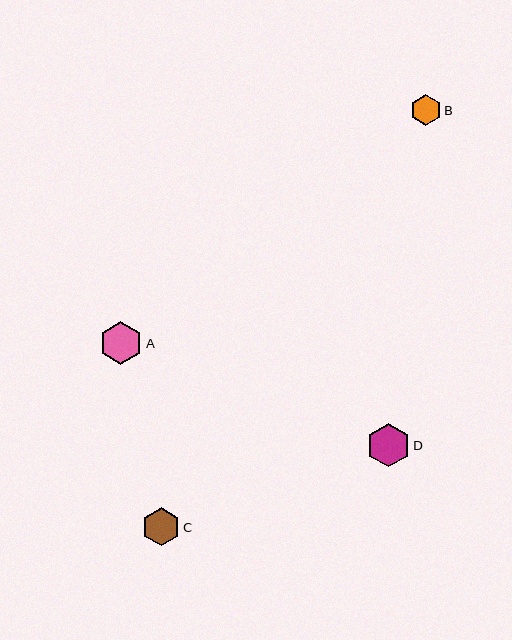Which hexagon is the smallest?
Hexagon B is the smallest with a size of approximately 31 pixels.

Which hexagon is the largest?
Hexagon D is the largest with a size of approximately 43 pixels.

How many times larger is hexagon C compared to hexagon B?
Hexagon C is approximately 1.2 times the size of hexagon B.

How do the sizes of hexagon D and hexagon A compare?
Hexagon D and hexagon A are approximately the same size.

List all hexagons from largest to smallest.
From largest to smallest: D, A, C, B.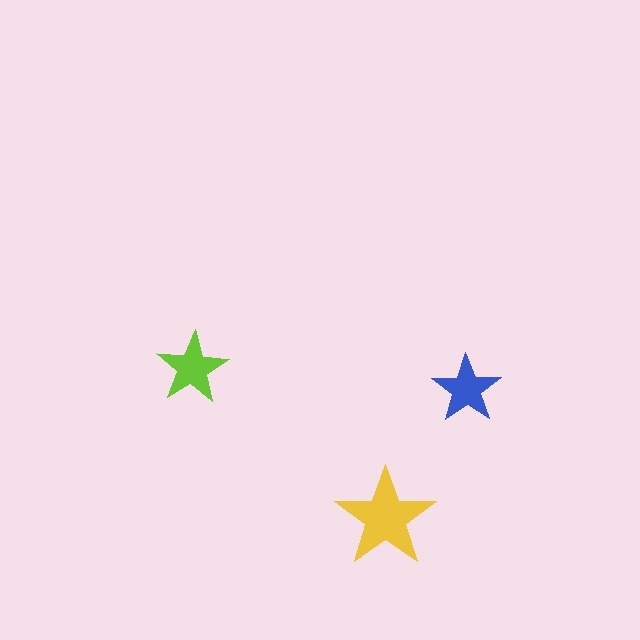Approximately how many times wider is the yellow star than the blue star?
About 1.5 times wider.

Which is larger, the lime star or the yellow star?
The yellow one.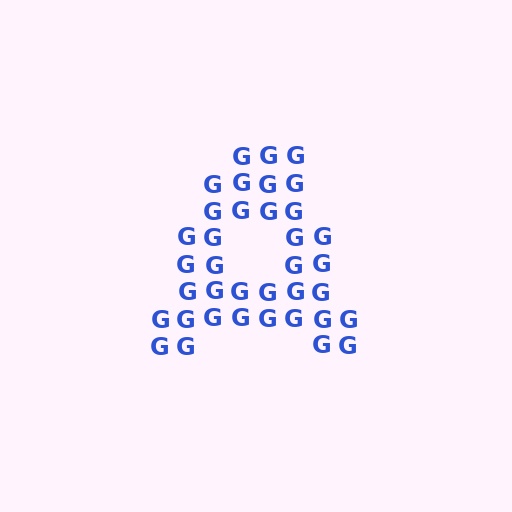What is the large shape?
The large shape is the letter A.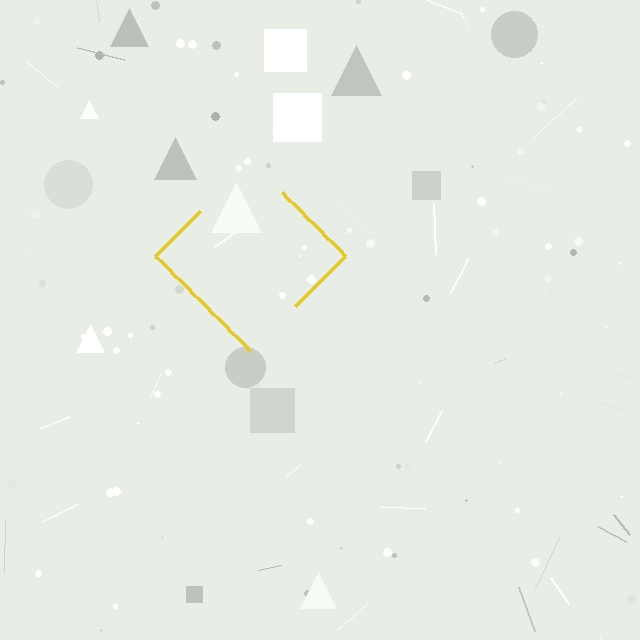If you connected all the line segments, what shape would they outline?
They would outline a diamond.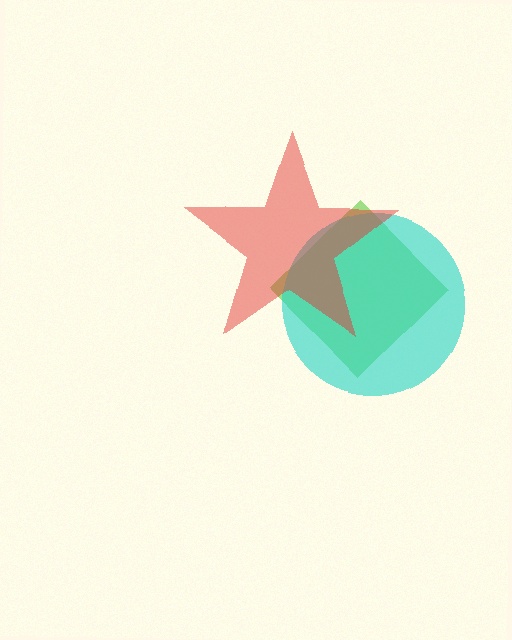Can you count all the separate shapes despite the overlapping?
Yes, there are 3 separate shapes.